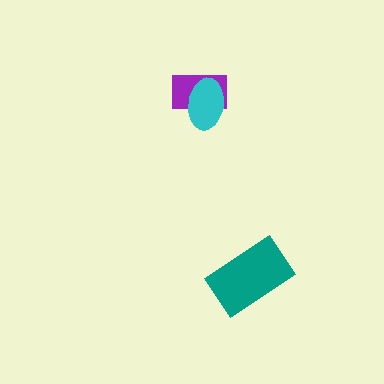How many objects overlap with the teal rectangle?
0 objects overlap with the teal rectangle.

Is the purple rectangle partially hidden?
Yes, it is partially covered by another shape.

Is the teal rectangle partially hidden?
No, no other shape covers it.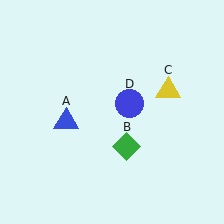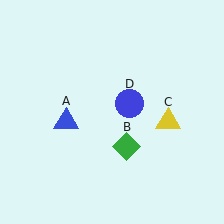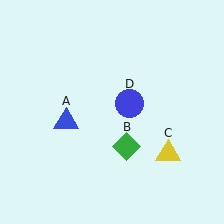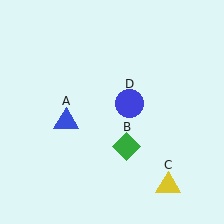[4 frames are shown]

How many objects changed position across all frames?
1 object changed position: yellow triangle (object C).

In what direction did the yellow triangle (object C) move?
The yellow triangle (object C) moved down.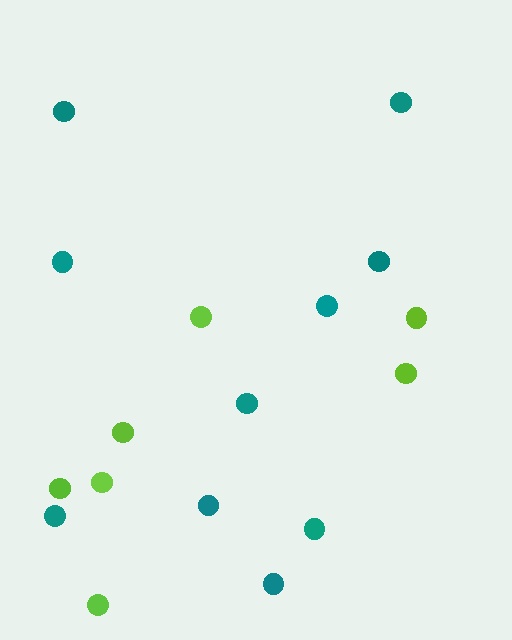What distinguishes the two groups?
There are 2 groups: one group of lime circles (7) and one group of teal circles (10).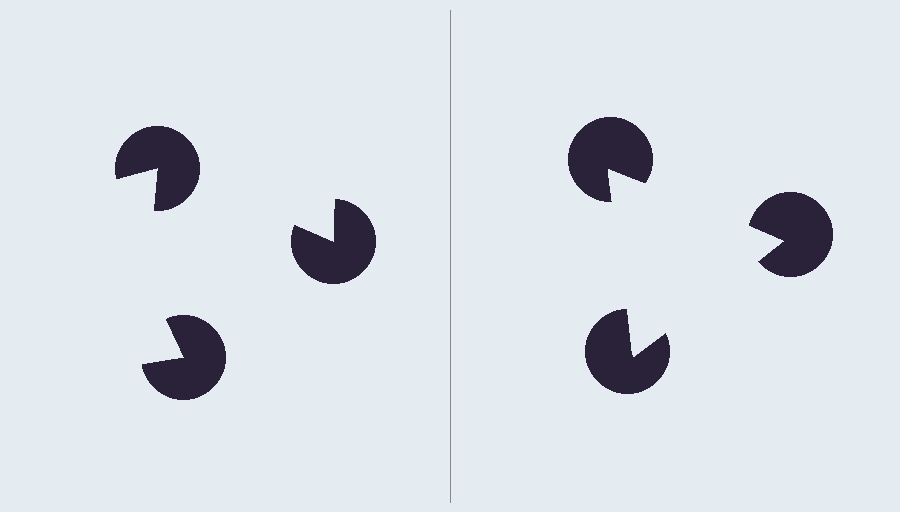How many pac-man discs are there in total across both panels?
6 — 3 on each side.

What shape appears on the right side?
An illusory triangle.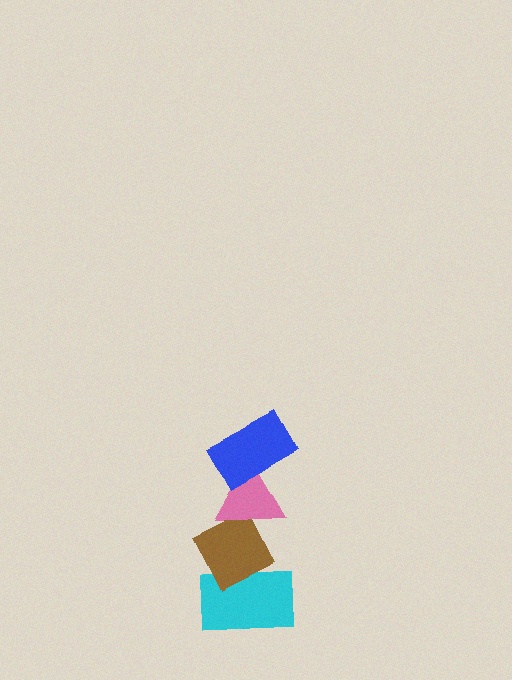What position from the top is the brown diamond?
The brown diamond is 3rd from the top.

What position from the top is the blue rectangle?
The blue rectangle is 1st from the top.